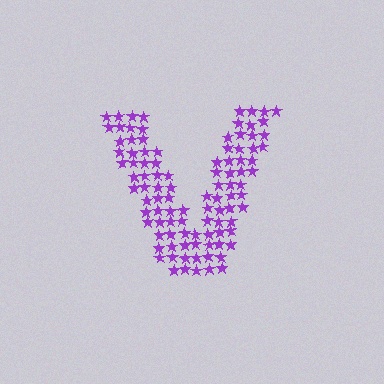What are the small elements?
The small elements are stars.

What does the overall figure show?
The overall figure shows the letter V.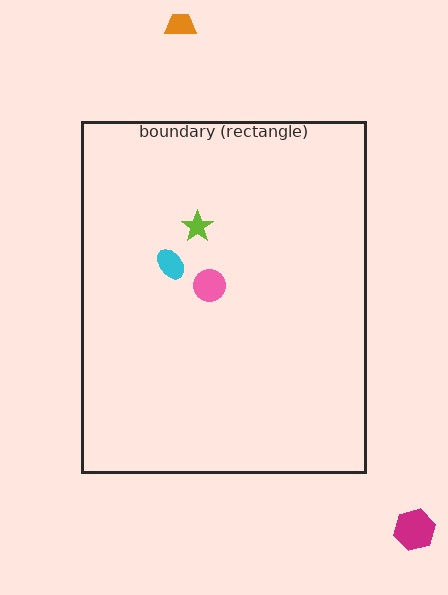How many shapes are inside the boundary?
3 inside, 2 outside.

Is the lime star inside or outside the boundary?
Inside.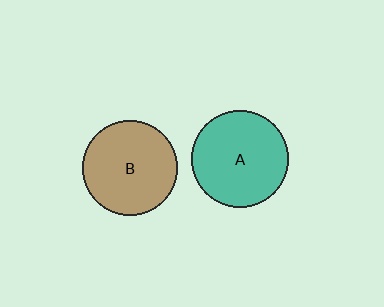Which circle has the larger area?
Circle A (teal).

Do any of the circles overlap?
No, none of the circles overlap.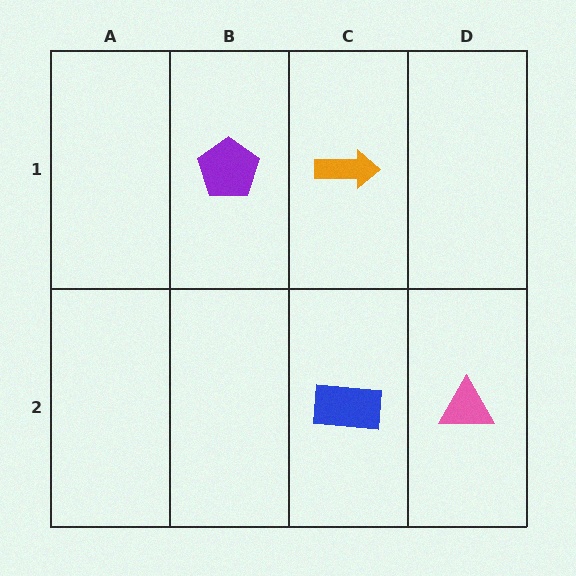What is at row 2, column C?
A blue rectangle.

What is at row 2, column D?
A pink triangle.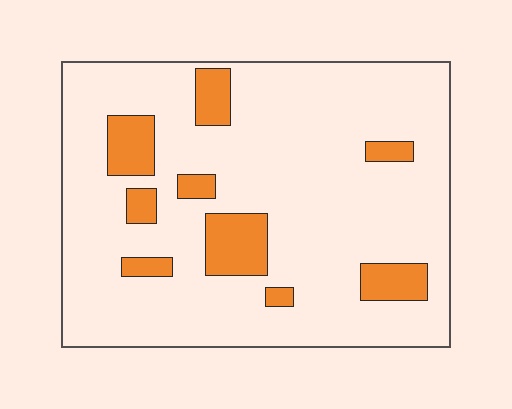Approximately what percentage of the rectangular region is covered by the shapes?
Approximately 15%.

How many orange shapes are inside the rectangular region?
9.